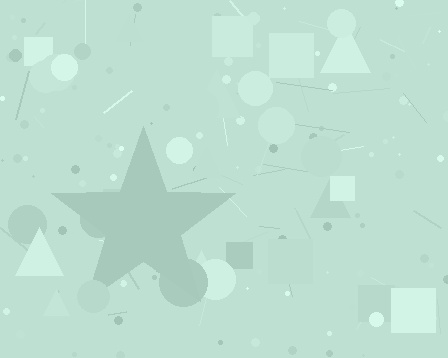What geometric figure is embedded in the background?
A star is embedded in the background.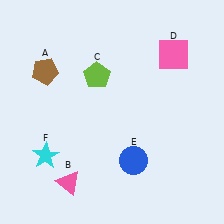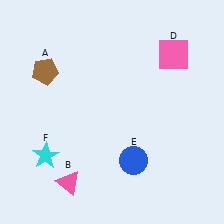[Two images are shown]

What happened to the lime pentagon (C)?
The lime pentagon (C) was removed in Image 2. It was in the top-left area of Image 1.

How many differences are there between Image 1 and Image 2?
There is 1 difference between the two images.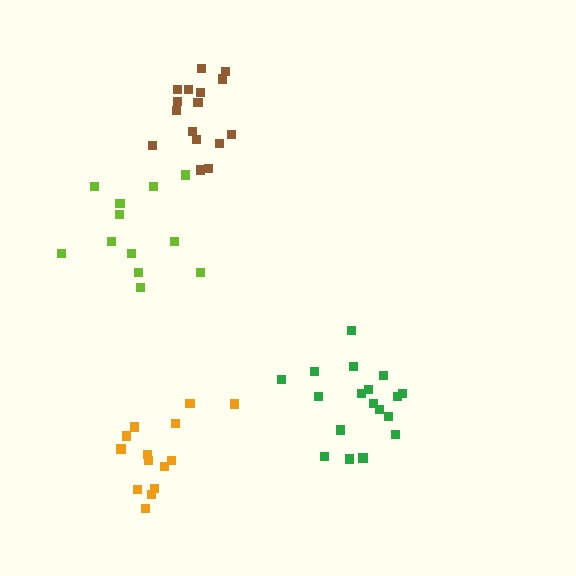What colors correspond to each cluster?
The clusters are colored: green, lime, brown, orange.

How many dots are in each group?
Group 1: 18 dots, Group 2: 12 dots, Group 3: 16 dots, Group 4: 14 dots (60 total).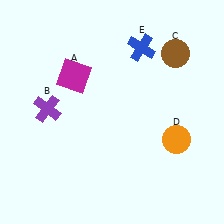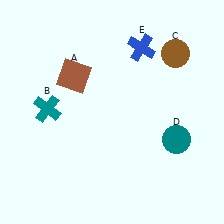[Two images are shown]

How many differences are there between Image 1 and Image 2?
There are 3 differences between the two images.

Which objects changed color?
A changed from magenta to brown. B changed from purple to teal. D changed from orange to teal.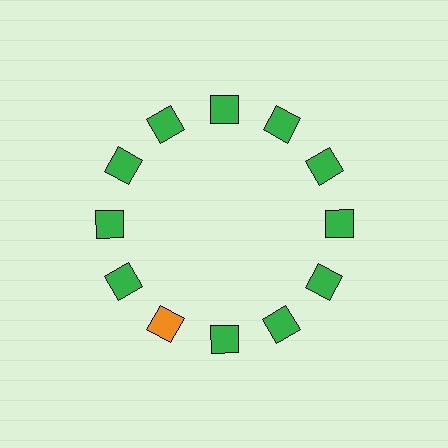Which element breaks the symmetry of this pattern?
The orange square at roughly the 7 o'clock position breaks the symmetry. All other shapes are green squares.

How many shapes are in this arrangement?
There are 12 shapes arranged in a ring pattern.